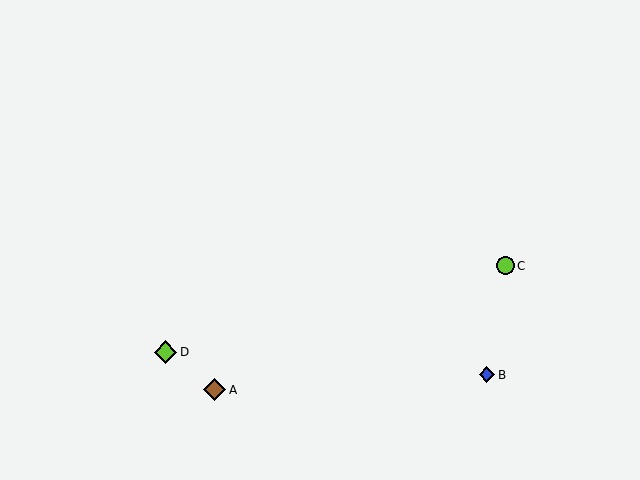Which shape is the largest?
The lime diamond (labeled D) is the largest.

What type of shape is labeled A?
Shape A is a brown diamond.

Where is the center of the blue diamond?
The center of the blue diamond is at (487, 375).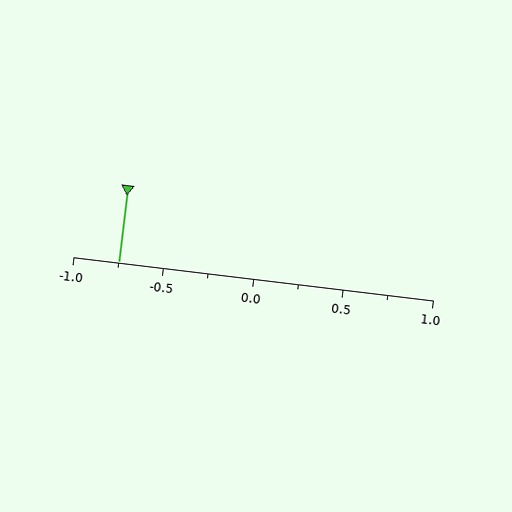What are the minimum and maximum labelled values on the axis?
The axis runs from -1.0 to 1.0.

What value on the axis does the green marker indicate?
The marker indicates approximately -0.75.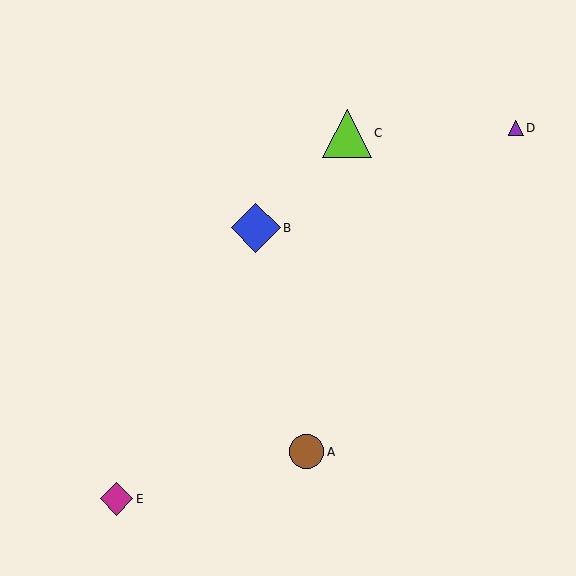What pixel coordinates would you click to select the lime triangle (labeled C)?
Click at (347, 133) to select the lime triangle C.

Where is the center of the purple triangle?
The center of the purple triangle is at (516, 128).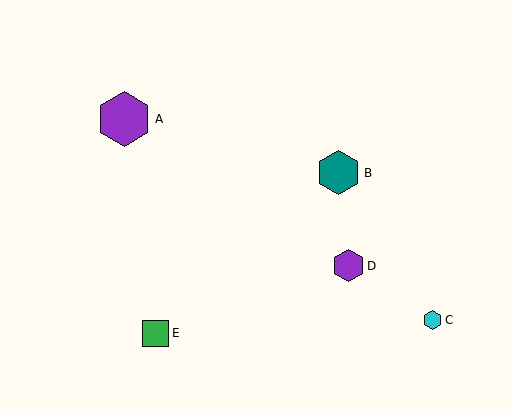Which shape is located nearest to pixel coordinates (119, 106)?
The purple hexagon (labeled A) at (124, 119) is nearest to that location.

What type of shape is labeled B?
Shape B is a teal hexagon.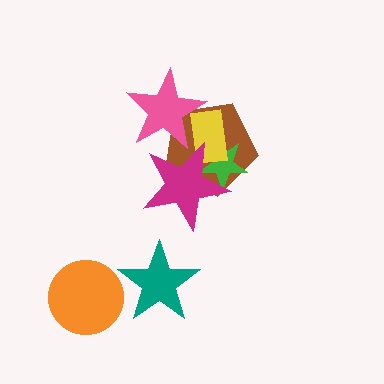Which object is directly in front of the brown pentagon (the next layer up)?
The green star is directly in front of the brown pentagon.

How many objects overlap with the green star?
3 objects overlap with the green star.